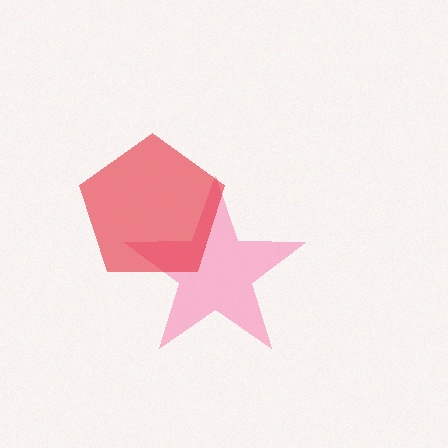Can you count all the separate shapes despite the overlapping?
Yes, there are 2 separate shapes.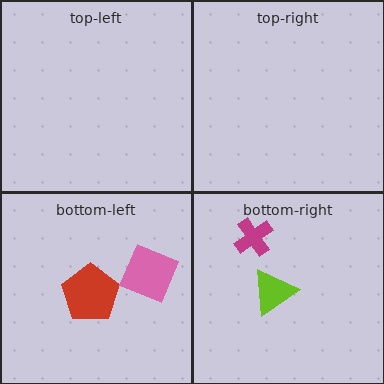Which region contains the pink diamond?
The bottom-left region.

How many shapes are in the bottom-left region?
2.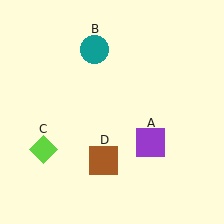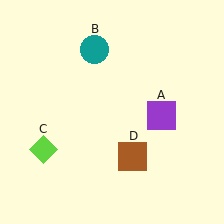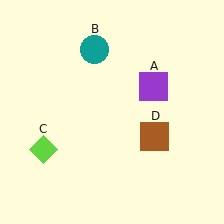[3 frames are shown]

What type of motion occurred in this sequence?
The purple square (object A), brown square (object D) rotated counterclockwise around the center of the scene.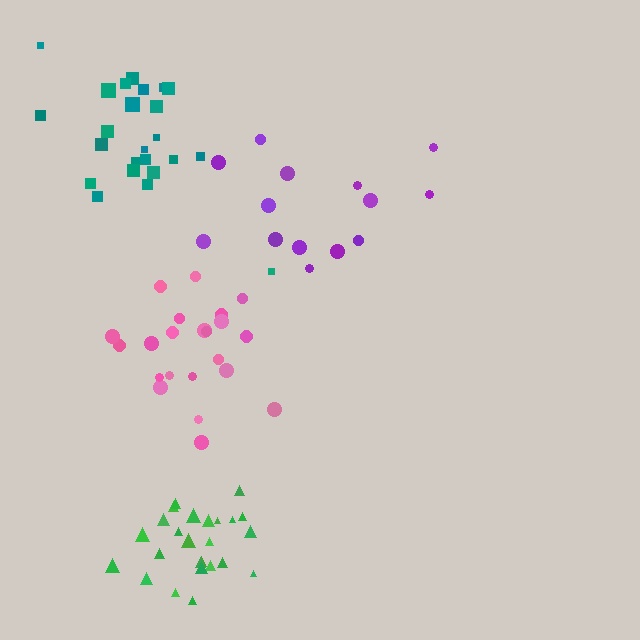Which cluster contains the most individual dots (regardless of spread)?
Green (25).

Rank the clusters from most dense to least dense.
green, teal, pink, purple.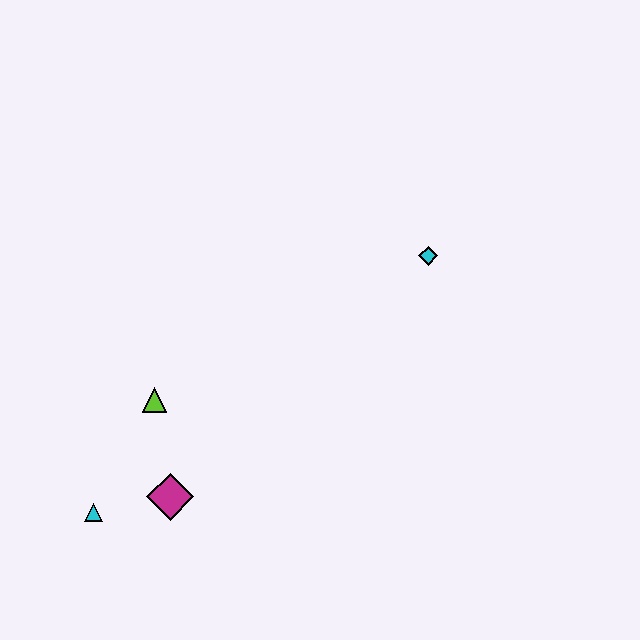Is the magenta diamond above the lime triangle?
No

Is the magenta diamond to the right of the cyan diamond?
No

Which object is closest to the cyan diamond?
The lime triangle is closest to the cyan diamond.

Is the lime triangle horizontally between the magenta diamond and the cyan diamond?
No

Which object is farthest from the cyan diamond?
The cyan triangle is farthest from the cyan diamond.